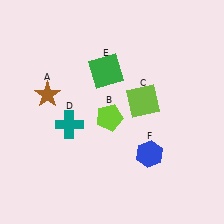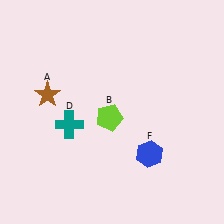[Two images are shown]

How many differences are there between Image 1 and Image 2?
There are 2 differences between the two images.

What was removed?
The green square (E), the lime square (C) were removed in Image 2.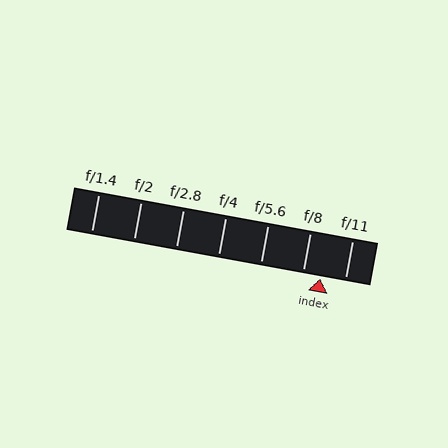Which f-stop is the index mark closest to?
The index mark is closest to f/8.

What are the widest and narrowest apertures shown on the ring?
The widest aperture shown is f/1.4 and the narrowest is f/11.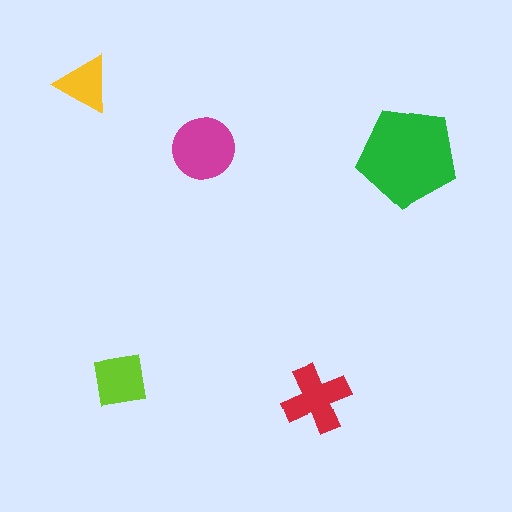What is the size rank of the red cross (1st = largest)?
3rd.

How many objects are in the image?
There are 5 objects in the image.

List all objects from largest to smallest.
The green pentagon, the magenta circle, the red cross, the lime square, the yellow triangle.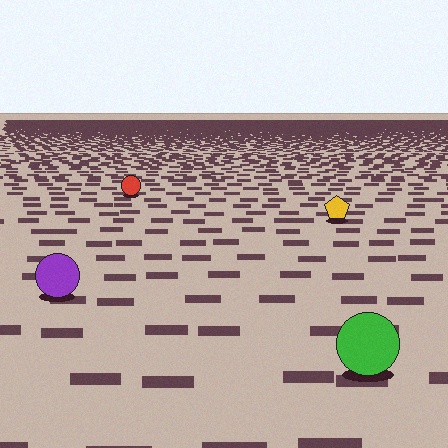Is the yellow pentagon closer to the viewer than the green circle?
No. The green circle is closer — you can tell from the texture gradient: the ground texture is coarser near it.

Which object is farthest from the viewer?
The red circle is farthest from the viewer. It appears smaller and the ground texture around it is denser.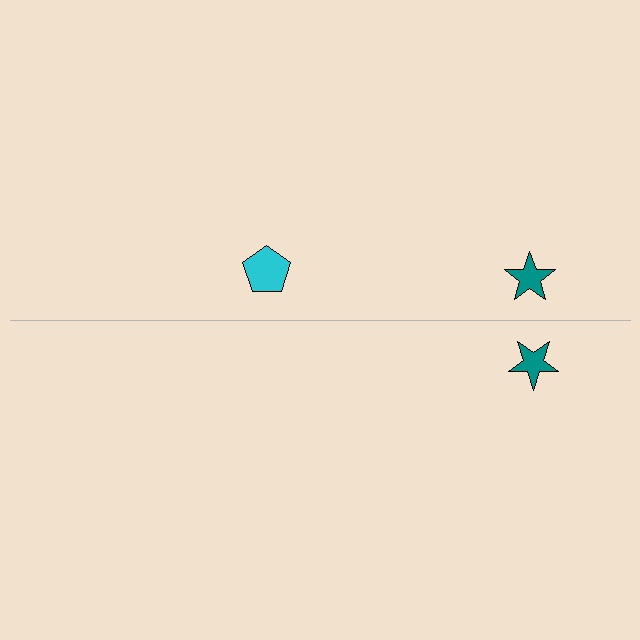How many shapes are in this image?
There are 3 shapes in this image.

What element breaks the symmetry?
A cyan pentagon is missing from the bottom side.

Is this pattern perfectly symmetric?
No, the pattern is not perfectly symmetric. A cyan pentagon is missing from the bottom side.